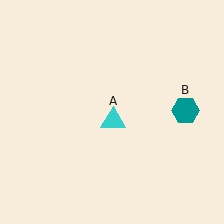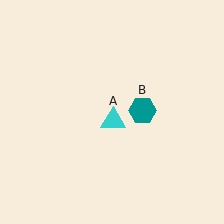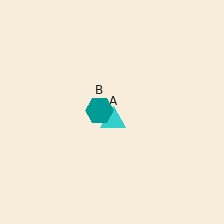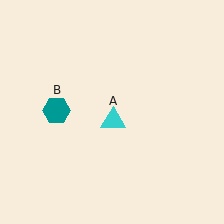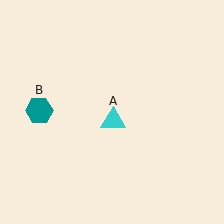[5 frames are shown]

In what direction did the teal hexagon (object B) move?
The teal hexagon (object B) moved left.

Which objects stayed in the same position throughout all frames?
Cyan triangle (object A) remained stationary.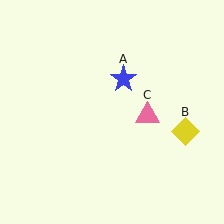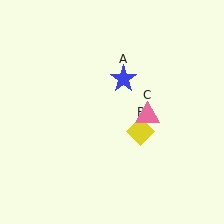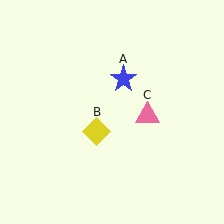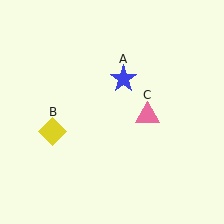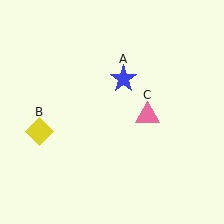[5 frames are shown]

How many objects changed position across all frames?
1 object changed position: yellow diamond (object B).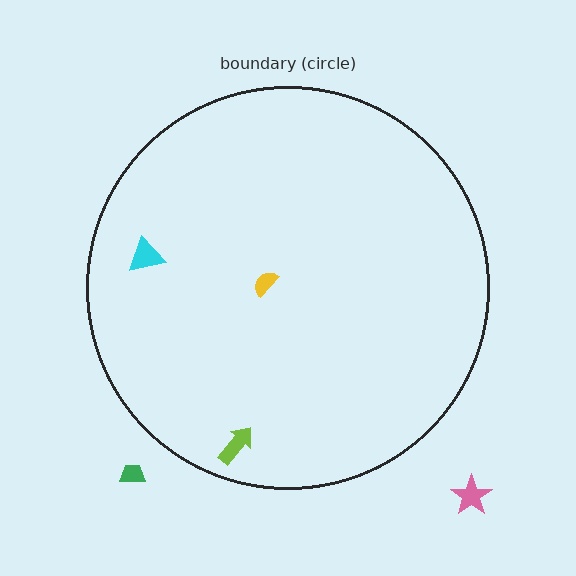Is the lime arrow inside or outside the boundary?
Inside.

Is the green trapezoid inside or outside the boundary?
Outside.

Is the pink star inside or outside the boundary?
Outside.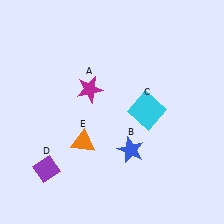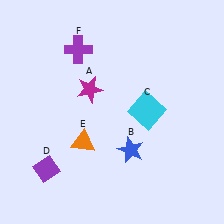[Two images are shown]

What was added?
A purple cross (F) was added in Image 2.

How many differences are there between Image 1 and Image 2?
There is 1 difference between the two images.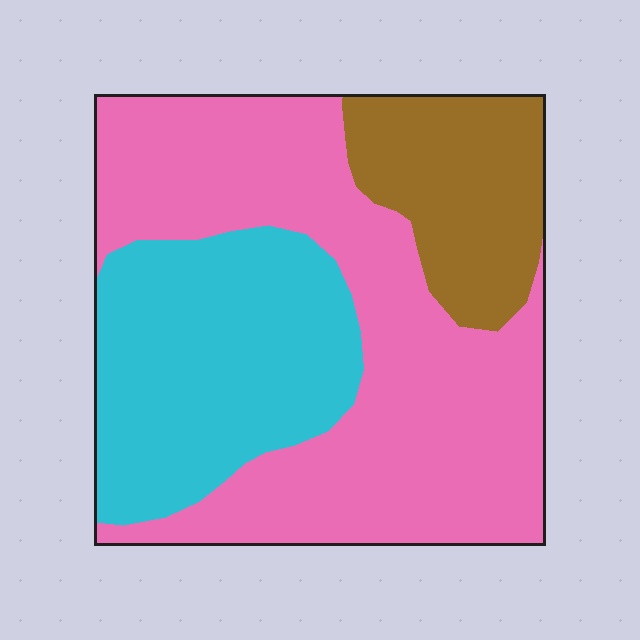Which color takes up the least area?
Brown, at roughly 15%.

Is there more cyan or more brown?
Cyan.